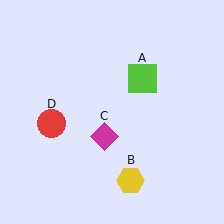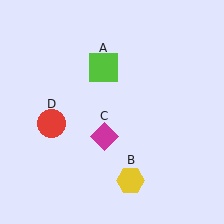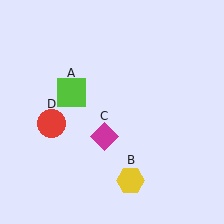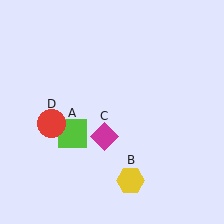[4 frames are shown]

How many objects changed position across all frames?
1 object changed position: lime square (object A).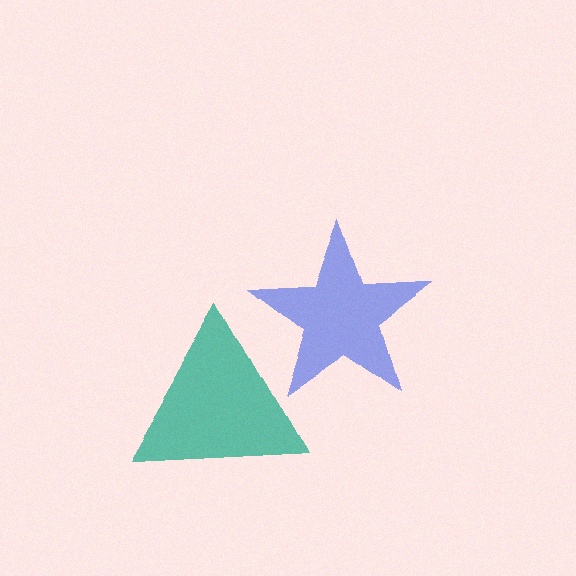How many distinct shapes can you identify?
There are 2 distinct shapes: a teal triangle, a blue star.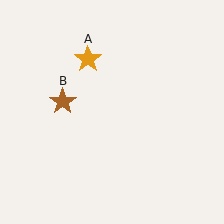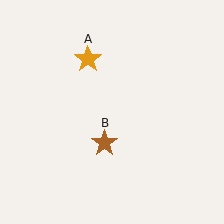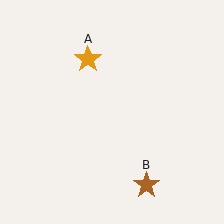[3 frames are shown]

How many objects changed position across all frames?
1 object changed position: brown star (object B).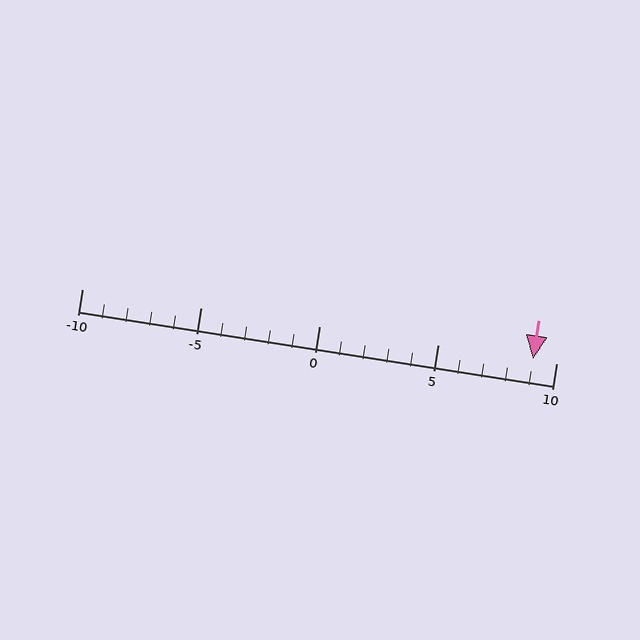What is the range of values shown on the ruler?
The ruler shows values from -10 to 10.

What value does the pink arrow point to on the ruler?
The pink arrow points to approximately 9.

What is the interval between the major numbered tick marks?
The major tick marks are spaced 5 units apart.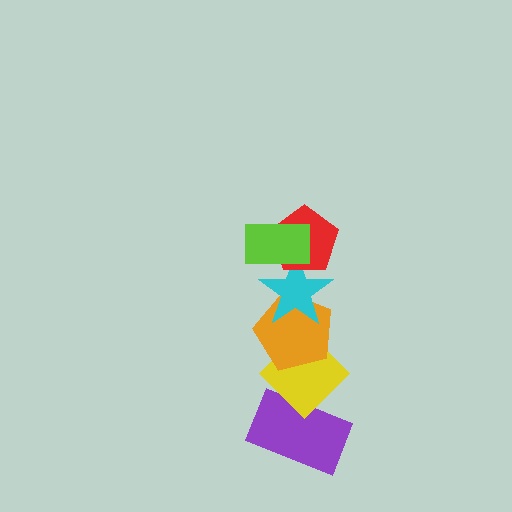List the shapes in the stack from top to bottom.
From top to bottom: the lime rectangle, the red pentagon, the cyan star, the orange pentagon, the yellow diamond, the purple rectangle.